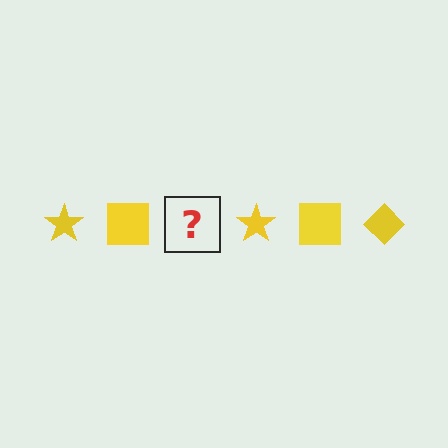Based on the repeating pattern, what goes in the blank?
The blank should be a yellow diamond.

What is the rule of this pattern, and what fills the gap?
The rule is that the pattern cycles through star, square, diamond shapes in yellow. The gap should be filled with a yellow diamond.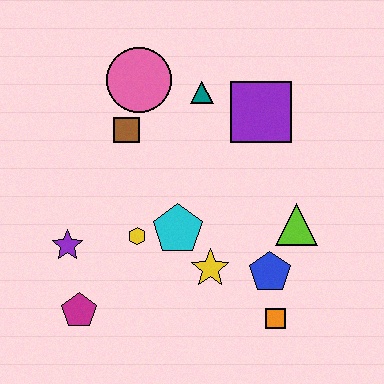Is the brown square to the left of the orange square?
Yes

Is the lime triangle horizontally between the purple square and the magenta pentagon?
No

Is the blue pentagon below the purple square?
Yes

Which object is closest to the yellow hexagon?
The cyan pentagon is closest to the yellow hexagon.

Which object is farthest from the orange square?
The pink circle is farthest from the orange square.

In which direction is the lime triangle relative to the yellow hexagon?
The lime triangle is to the right of the yellow hexagon.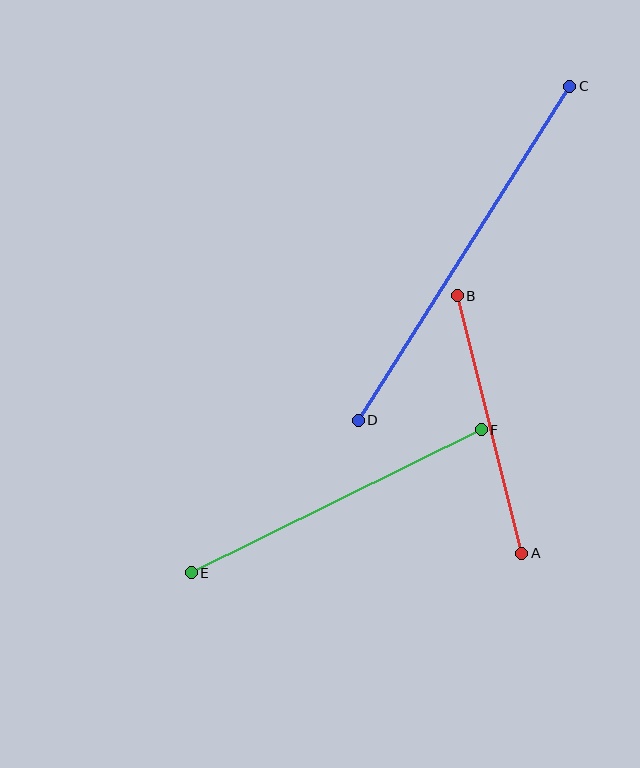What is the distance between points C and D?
The distance is approximately 395 pixels.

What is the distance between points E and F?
The distance is approximately 323 pixels.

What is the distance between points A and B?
The distance is approximately 265 pixels.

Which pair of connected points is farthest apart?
Points C and D are farthest apart.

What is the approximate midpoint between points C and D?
The midpoint is at approximately (464, 253) pixels.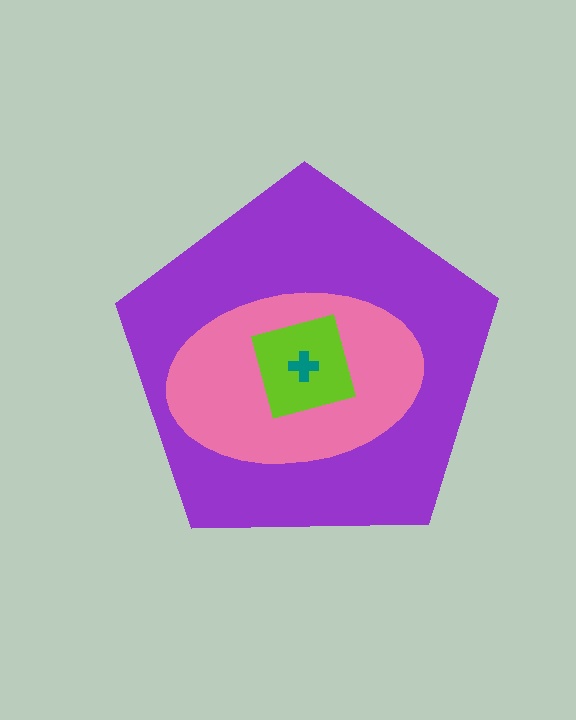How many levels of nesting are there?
4.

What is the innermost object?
The teal cross.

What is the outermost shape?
The purple pentagon.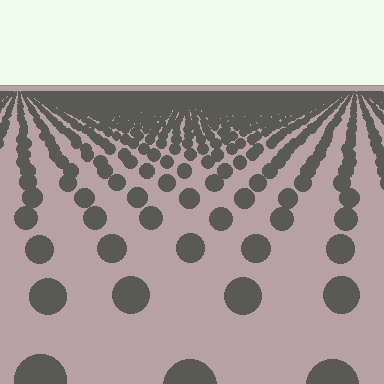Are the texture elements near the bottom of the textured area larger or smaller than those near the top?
Larger. Near the bottom, elements are closer to the viewer and appear at a bigger on-screen size.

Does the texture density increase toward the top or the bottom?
Density increases toward the top.